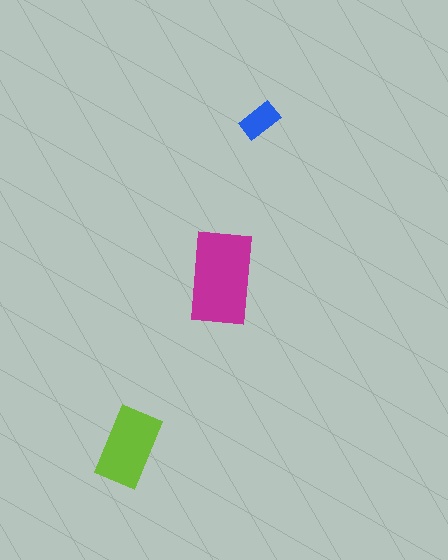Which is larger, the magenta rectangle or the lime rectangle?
The magenta one.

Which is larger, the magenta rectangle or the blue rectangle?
The magenta one.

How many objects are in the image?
There are 3 objects in the image.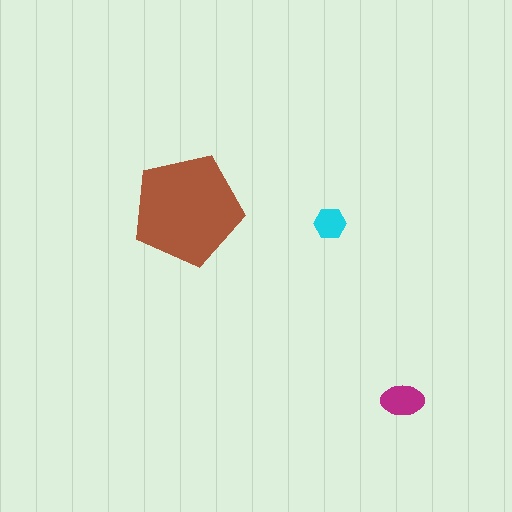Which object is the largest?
The brown pentagon.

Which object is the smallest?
The cyan hexagon.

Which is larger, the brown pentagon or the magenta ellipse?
The brown pentagon.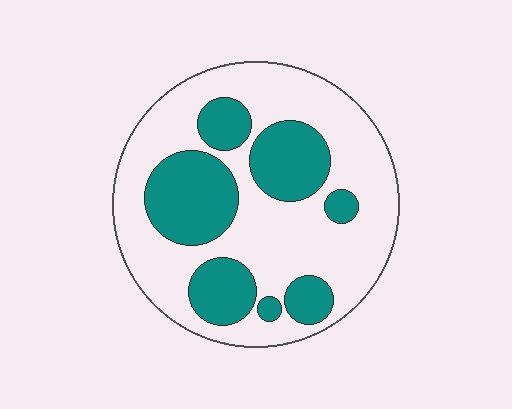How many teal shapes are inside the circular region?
7.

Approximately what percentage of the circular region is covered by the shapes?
Approximately 35%.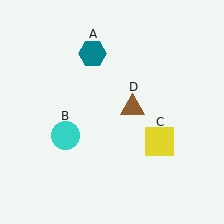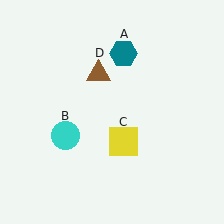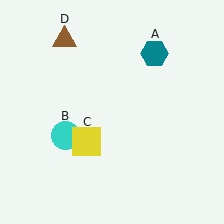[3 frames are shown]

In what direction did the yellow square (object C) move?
The yellow square (object C) moved left.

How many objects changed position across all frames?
3 objects changed position: teal hexagon (object A), yellow square (object C), brown triangle (object D).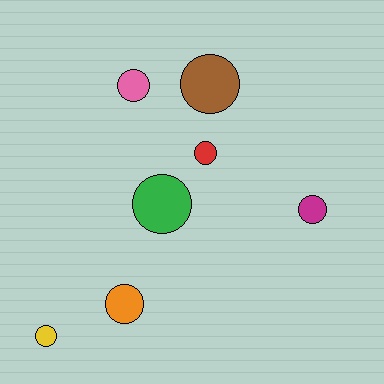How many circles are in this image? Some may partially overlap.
There are 7 circles.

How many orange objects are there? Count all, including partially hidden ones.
There is 1 orange object.